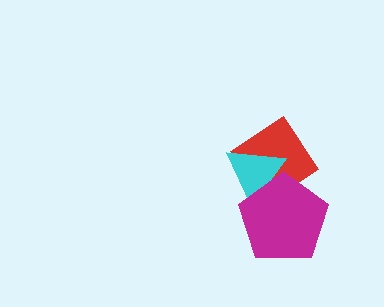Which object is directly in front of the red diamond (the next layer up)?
The cyan triangle is directly in front of the red diamond.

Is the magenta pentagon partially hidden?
No, no other shape covers it.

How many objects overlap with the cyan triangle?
2 objects overlap with the cyan triangle.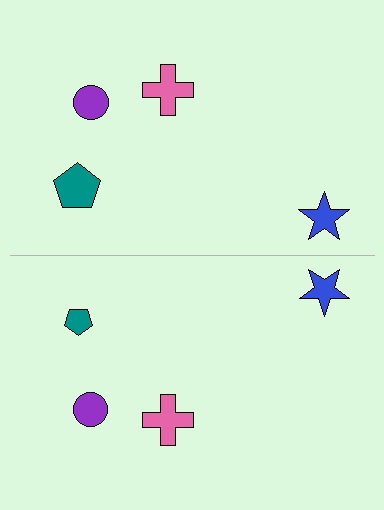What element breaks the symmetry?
The teal pentagon on the bottom side has a different size than its mirror counterpart.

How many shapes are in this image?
There are 8 shapes in this image.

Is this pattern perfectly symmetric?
No, the pattern is not perfectly symmetric. The teal pentagon on the bottom side has a different size than its mirror counterpart.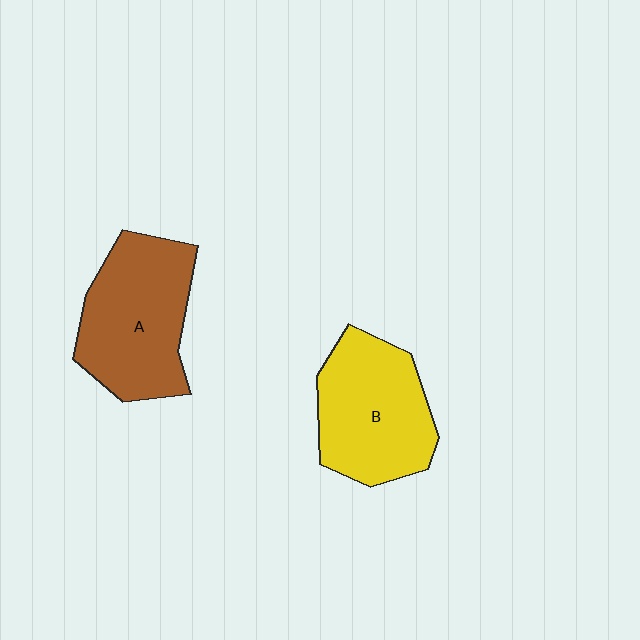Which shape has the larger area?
Shape A (brown).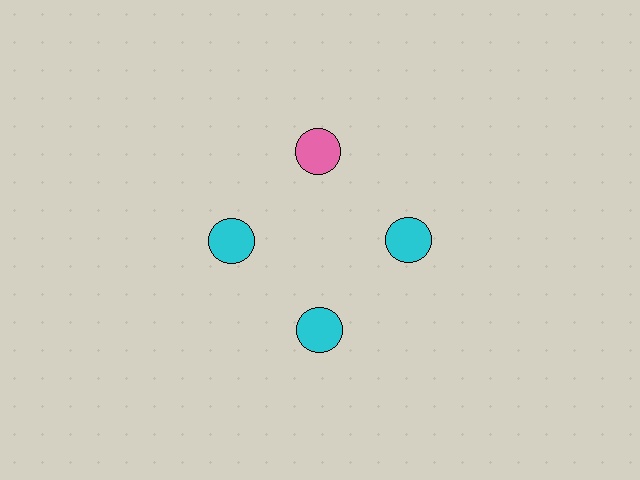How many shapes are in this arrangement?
There are 4 shapes arranged in a ring pattern.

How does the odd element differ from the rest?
It has a different color: pink instead of cyan.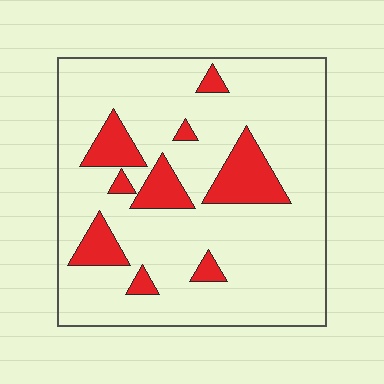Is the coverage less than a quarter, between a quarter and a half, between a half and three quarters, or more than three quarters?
Less than a quarter.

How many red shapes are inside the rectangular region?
9.